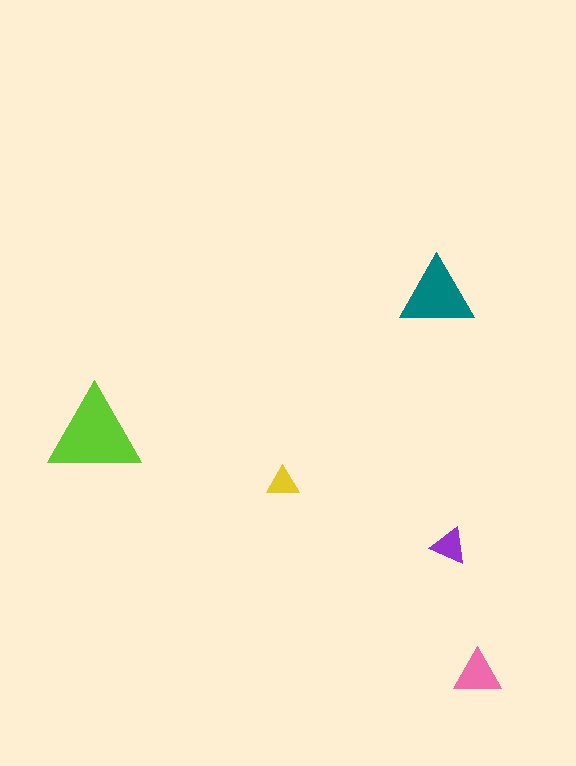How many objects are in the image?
There are 5 objects in the image.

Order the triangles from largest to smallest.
the lime one, the teal one, the pink one, the purple one, the yellow one.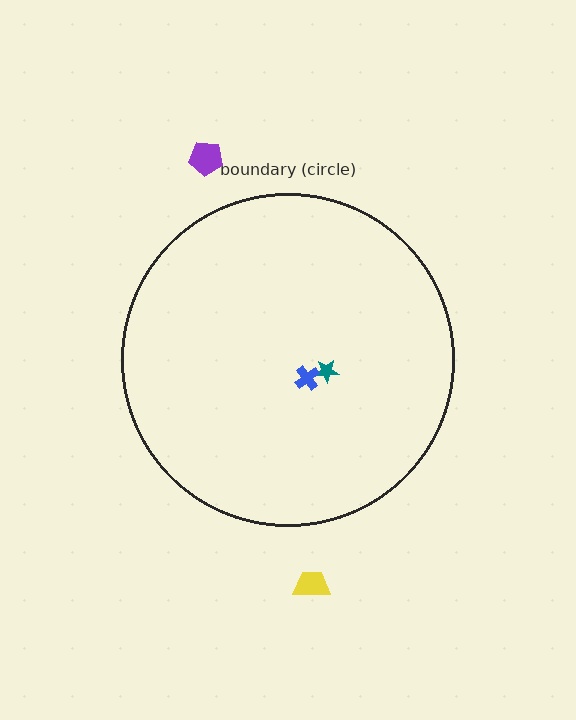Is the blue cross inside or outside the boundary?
Inside.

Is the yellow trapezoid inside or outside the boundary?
Outside.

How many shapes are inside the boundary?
2 inside, 2 outside.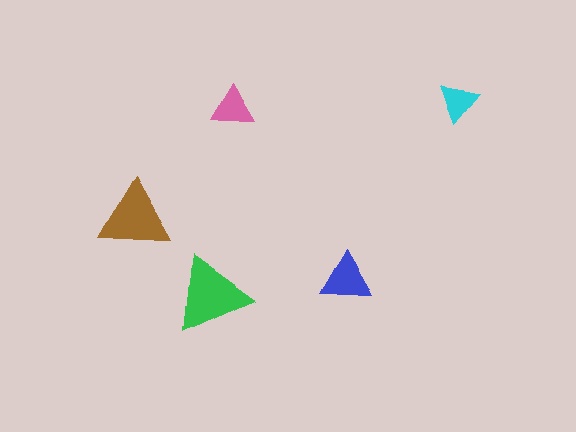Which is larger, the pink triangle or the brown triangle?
The brown one.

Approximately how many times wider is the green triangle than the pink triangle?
About 2 times wider.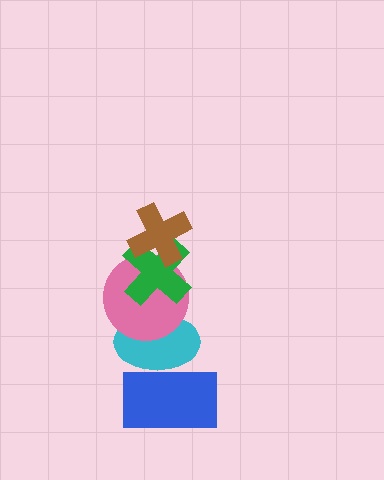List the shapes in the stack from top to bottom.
From top to bottom: the brown cross, the green cross, the pink circle, the cyan ellipse, the blue rectangle.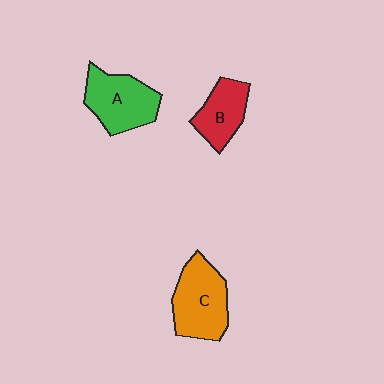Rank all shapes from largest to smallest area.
From largest to smallest: C (orange), A (green), B (red).